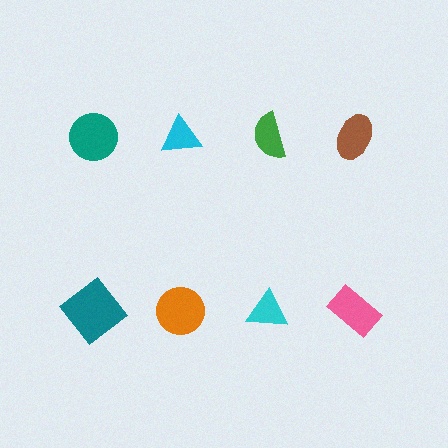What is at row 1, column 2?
A cyan triangle.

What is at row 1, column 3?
A green semicircle.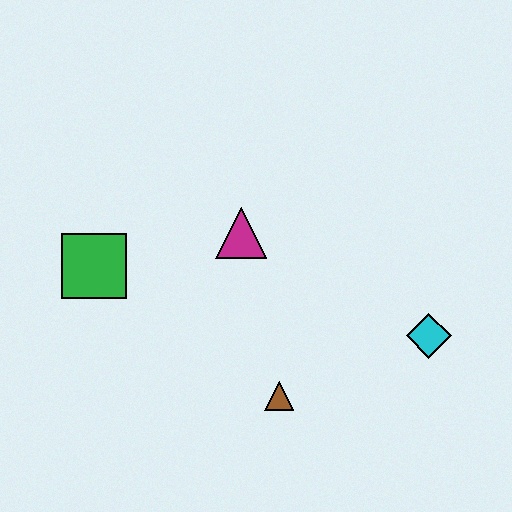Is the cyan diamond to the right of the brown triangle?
Yes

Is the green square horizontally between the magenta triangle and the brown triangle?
No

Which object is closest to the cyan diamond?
The brown triangle is closest to the cyan diamond.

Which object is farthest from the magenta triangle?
The cyan diamond is farthest from the magenta triangle.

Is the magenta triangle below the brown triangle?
No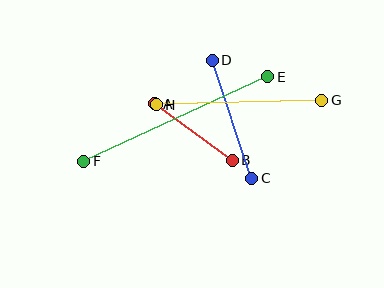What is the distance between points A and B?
The distance is approximately 97 pixels.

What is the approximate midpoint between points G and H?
The midpoint is at approximately (239, 103) pixels.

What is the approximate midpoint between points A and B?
The midpoint is at approximately (193, 132) pixels.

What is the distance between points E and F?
The distance is approximately 203 pixels.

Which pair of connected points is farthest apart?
Points E and F are farthest apart.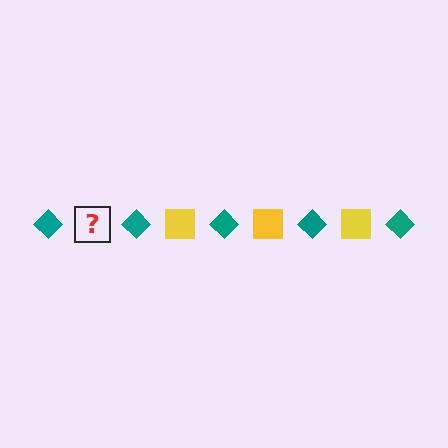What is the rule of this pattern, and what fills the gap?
The rule is that the pattern alternates between teal diamond and yellow square. The gap should be filled with a yellow square.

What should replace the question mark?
The question mark should be replaced with a yellow square.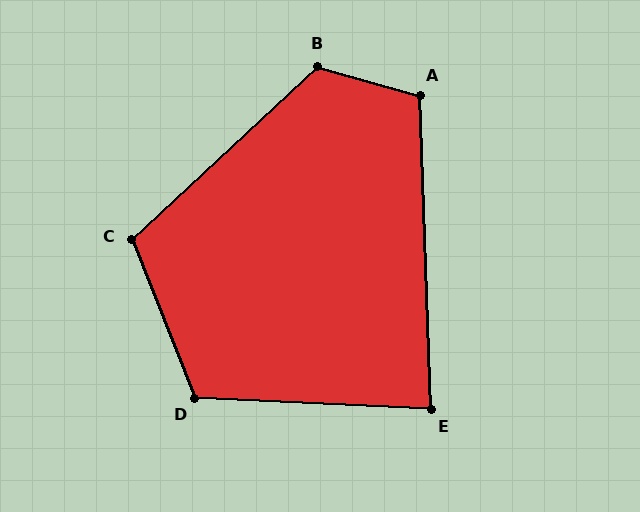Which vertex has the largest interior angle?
B, at approximately 122 degrees.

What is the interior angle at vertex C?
Approximately 111 degrees (obtuse).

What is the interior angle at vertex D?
Approximately 114 degrees (obtuse).